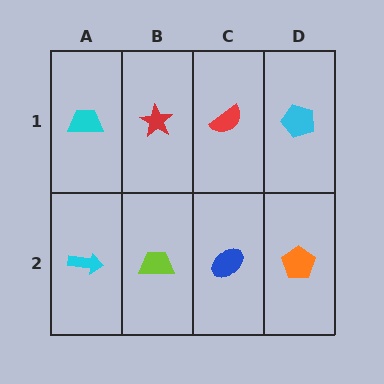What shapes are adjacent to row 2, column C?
A red semicircle (row 1, column C), a lime trapezoid (row 2, column B), an orange pentagon (row 2, column D).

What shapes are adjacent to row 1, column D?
An orange pentagon (row 2, column D), a red semicircle (row 1, column C).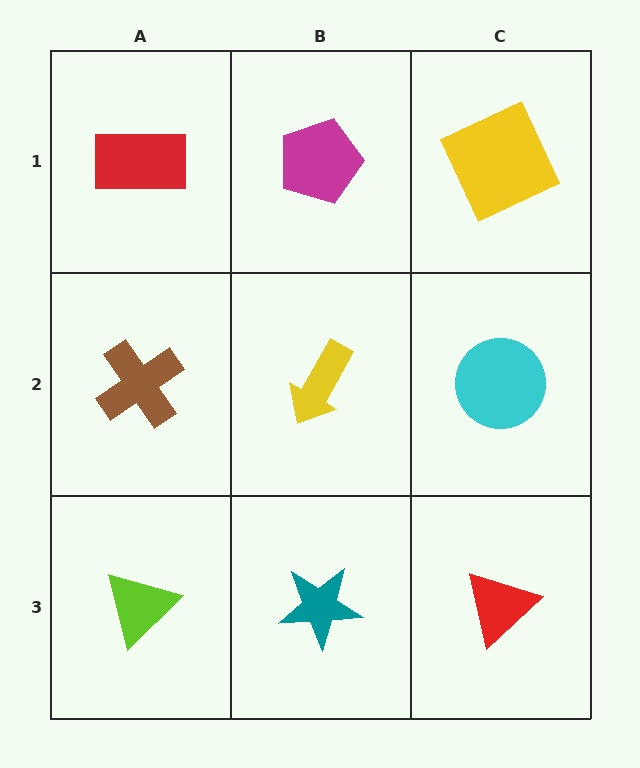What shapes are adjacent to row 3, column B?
A yellow arrow (row 2, column B), a lime triangle (row 3, column A), a red triangle (row 3, column C).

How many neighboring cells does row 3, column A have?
2.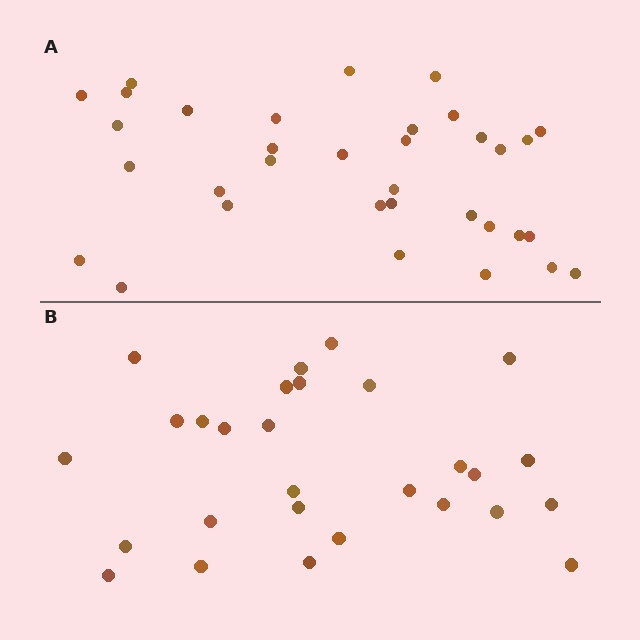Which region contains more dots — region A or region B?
Region A (the top region) has more dots.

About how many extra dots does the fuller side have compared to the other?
Region A has about 6 more dots than region B.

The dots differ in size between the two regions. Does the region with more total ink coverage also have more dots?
No. Region B has more total ink coverage because its dots are larger, but region A actually contains more individual dots. Total area can be misleading — the number of items is what matters here.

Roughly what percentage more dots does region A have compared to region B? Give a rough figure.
About 20% more.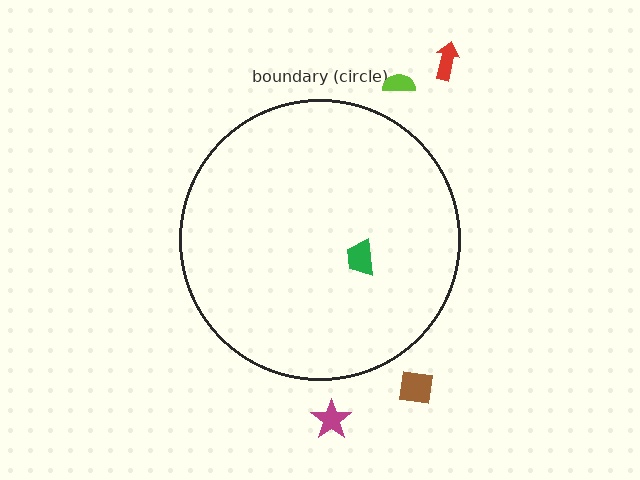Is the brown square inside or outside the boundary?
Outside.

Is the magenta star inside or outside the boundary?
Outside.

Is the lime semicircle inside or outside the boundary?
Outside.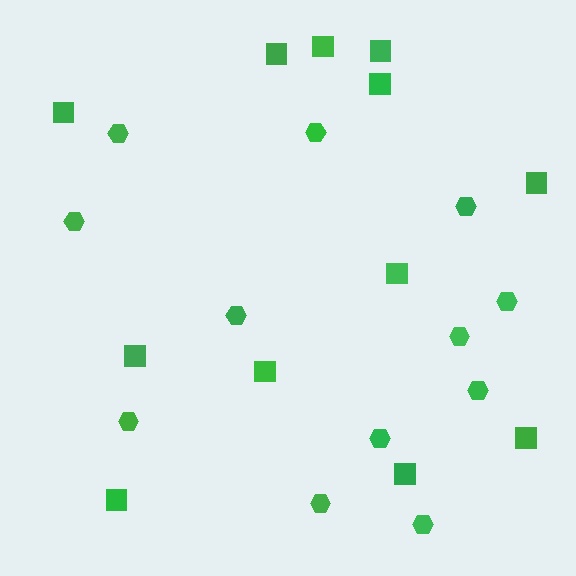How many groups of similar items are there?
There are 2 groups: one group of squares (12) and one group of hexagons (12).